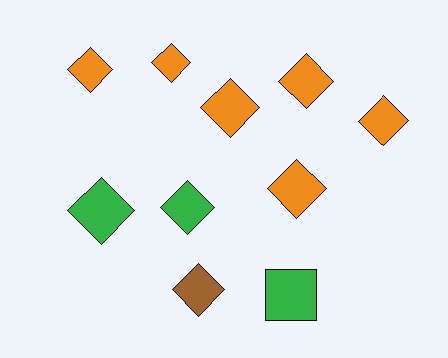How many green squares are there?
There is 1 green square.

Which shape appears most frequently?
Diamond, with 9 objects.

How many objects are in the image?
There are 10 objects.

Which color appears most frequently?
Orange, with 6 objects.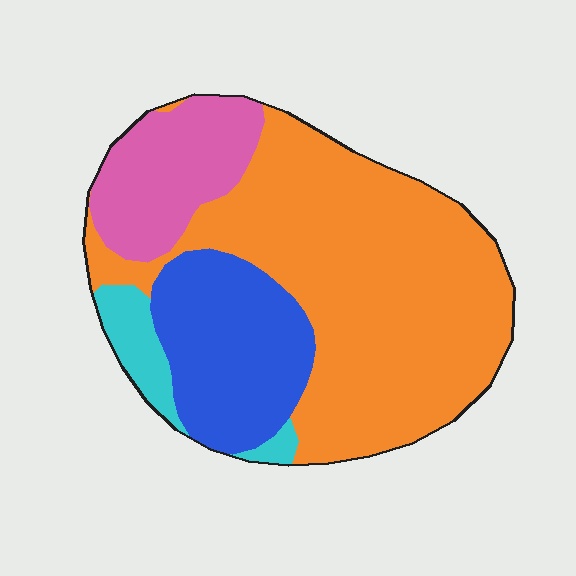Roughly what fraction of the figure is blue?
Blue covers around 20% of the figure.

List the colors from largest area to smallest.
From largest to smallest: orange, blue, pink, cyan.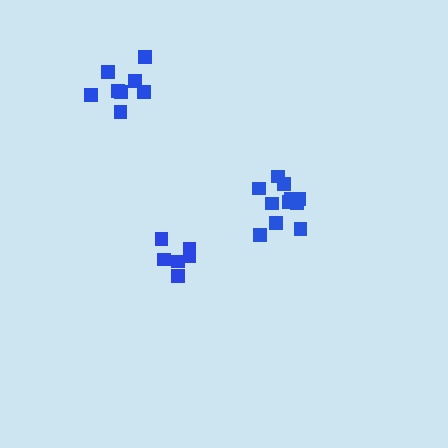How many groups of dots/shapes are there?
There are 3 groups.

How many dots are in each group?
Group 1: 11 dots, Group 2: 6 dots, Group 3: 8 dots (25 total).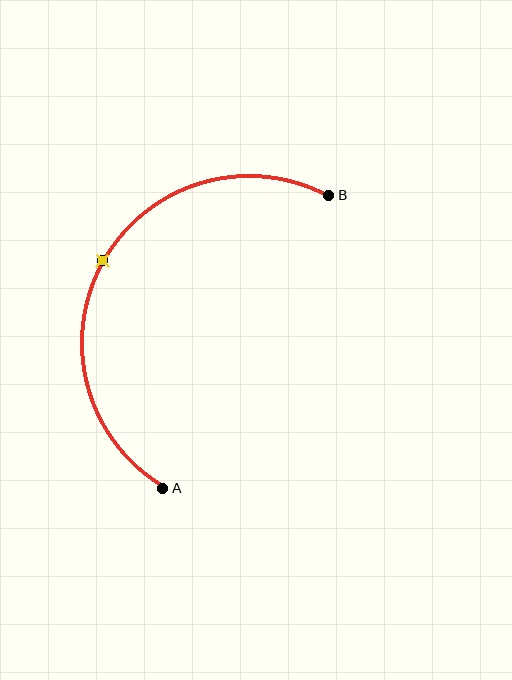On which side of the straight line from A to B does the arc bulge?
The arc bulges to the left of the straight line connecting A and B.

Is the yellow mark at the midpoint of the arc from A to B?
Yes. The yellow mark lies on the arc at equal arc-length from both A and B — it is the arc midpoint.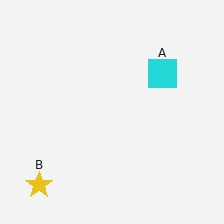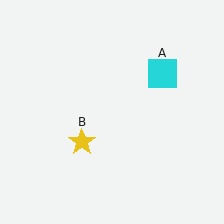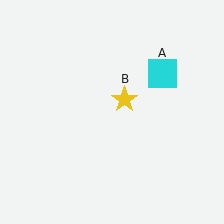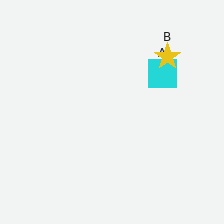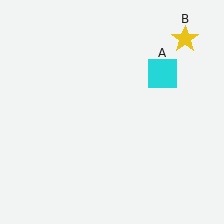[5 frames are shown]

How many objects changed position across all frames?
1 object changed position: yellow star (object B).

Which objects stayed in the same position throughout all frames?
Cyan square (object A) remained stationary.